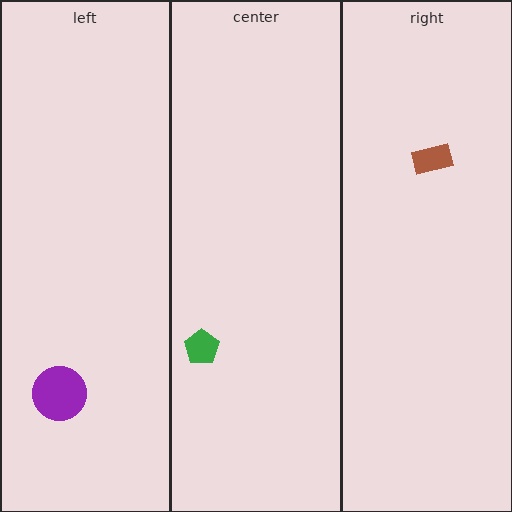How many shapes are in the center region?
1.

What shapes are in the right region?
The brown rectangle.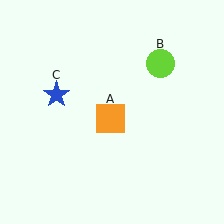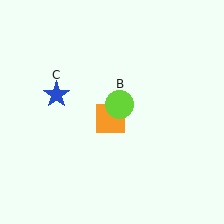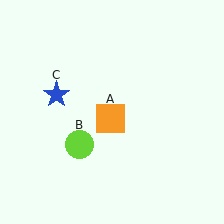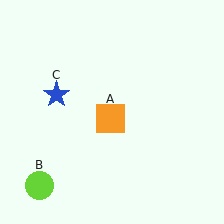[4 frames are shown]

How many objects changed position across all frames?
1 object changed position: lime circle (object B).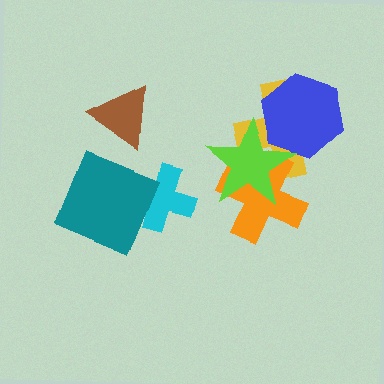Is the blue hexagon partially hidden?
Yes, it is partially covered by another shape.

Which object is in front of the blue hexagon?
The lime star is in front of the blue hexagon.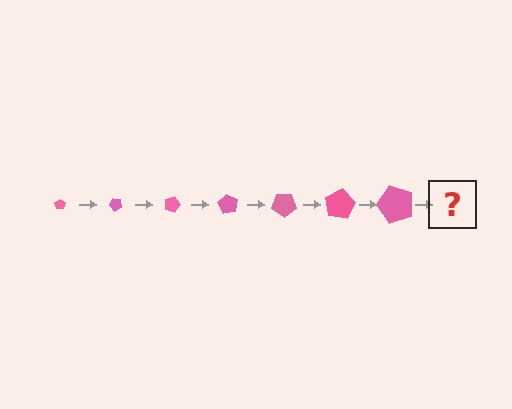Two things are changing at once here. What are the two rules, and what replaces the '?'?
The two rules are that the pentagon grows larger each step and it rotates 45 degrees each step. The '?' should be a pentagon, larger than the previous one and rotated 315 degrees from the start.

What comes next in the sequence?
The next element should be a pentagon, larger than the previous one and rotated 315 degrees from the start.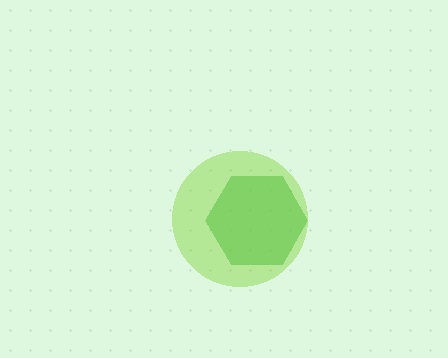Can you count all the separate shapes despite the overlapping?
Yes, there are 2 separate shapes.